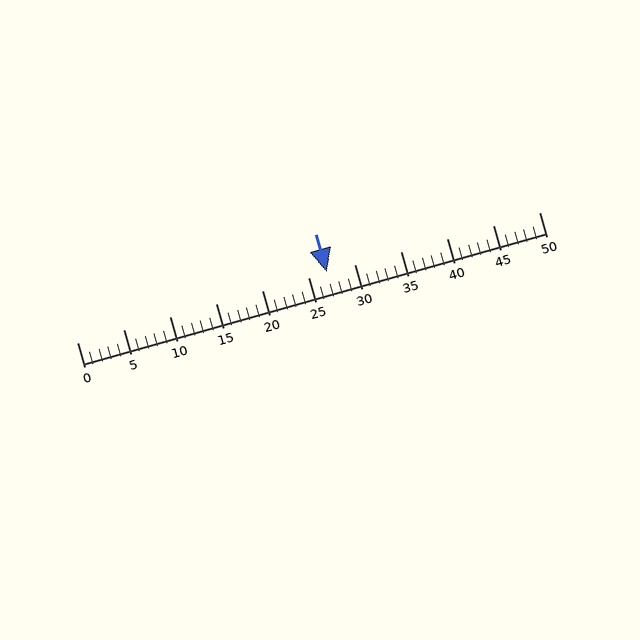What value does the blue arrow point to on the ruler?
The blue arrow points to approximately 27.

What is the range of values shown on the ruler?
The ruler shows values from 0 to 50.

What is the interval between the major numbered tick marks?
The major tick marks are spaced 5 units apart.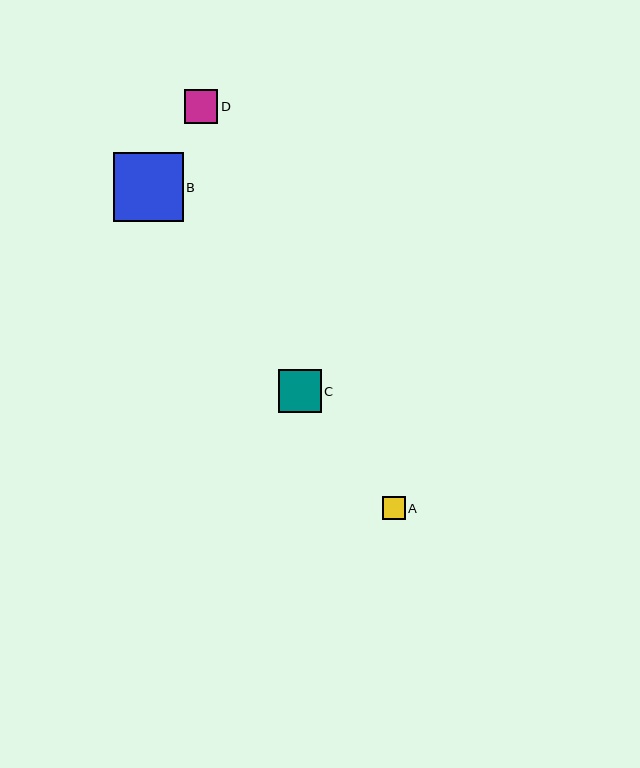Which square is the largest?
Square B is the largest with a size of approximately 70 pixels.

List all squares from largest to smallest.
From largest to smallest: B, C, D, A.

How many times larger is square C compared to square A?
Square C is approximately 1.9 times the size of square A.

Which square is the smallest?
Square A is the smallest with a size of approximately 23 pixels.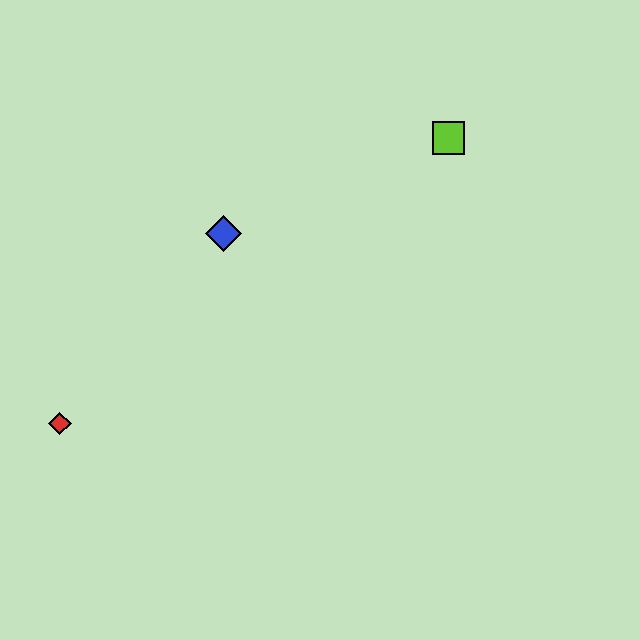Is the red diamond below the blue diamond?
Yes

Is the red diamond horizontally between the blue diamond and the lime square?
No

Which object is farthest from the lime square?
The red diamond is farthest from the lime square.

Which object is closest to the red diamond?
The blue diamond is closest to the red diamond.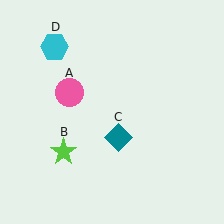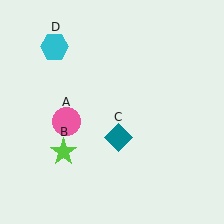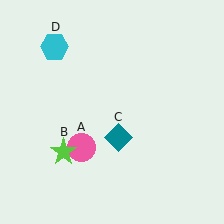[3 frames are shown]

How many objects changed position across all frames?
1 object changed position: pink circle (object A).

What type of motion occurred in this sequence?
The pink circle (object A) rotated counterclockwise around the center of the scene.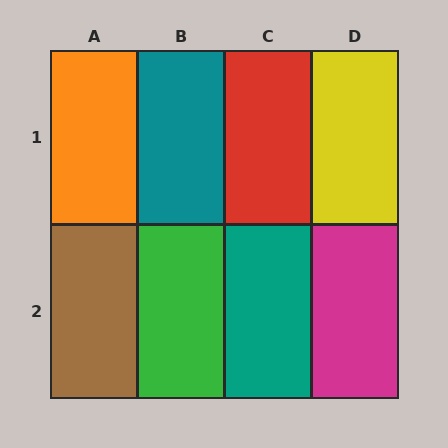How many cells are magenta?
1 cell is magenta.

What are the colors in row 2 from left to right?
Brown, green, teal, magenta.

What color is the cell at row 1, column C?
Red.